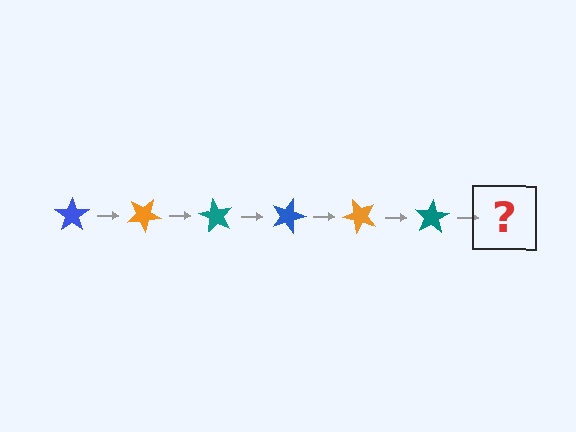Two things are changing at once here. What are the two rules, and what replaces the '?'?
The two rules are that it rotates 30 degrees each step and the color cycles through blue, orange, and teal. The '?' should be a blue star, rotated 180 degrees from the start.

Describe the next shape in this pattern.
It should be a blue star, rotated 180 degrees from the start.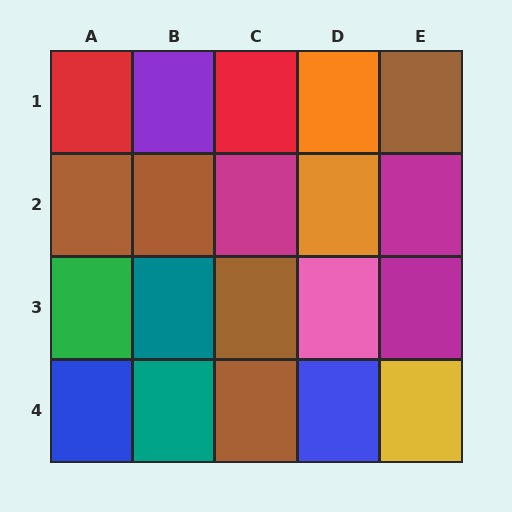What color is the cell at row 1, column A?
Red.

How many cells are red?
2 cells are red.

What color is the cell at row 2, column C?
Magenta.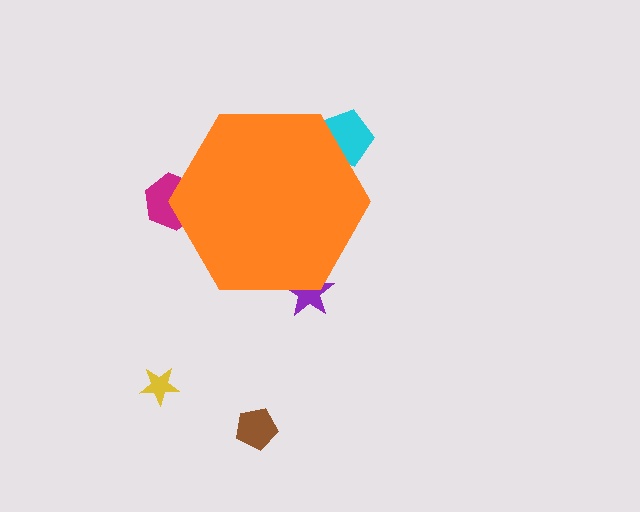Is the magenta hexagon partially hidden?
Yes, the magenta hexagon is partially hidden behind the orange hexagon.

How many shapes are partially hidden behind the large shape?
3 shapes are partially hidden.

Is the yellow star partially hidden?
No, the yellow star is fully visible.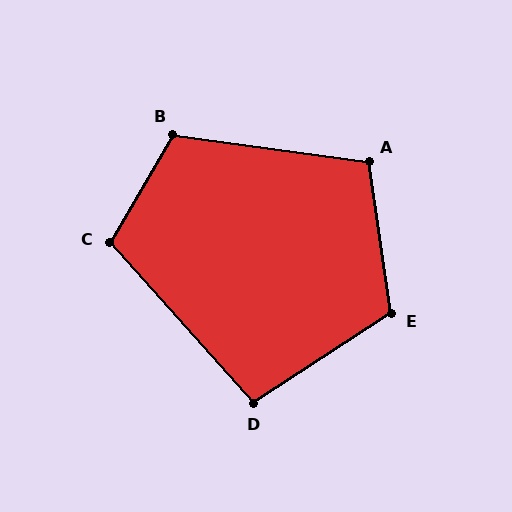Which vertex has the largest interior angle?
E, at approximately 115 degrees.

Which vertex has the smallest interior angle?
D, at approximately 99 degrees.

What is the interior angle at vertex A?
Approximately 106 degrees (obtuse).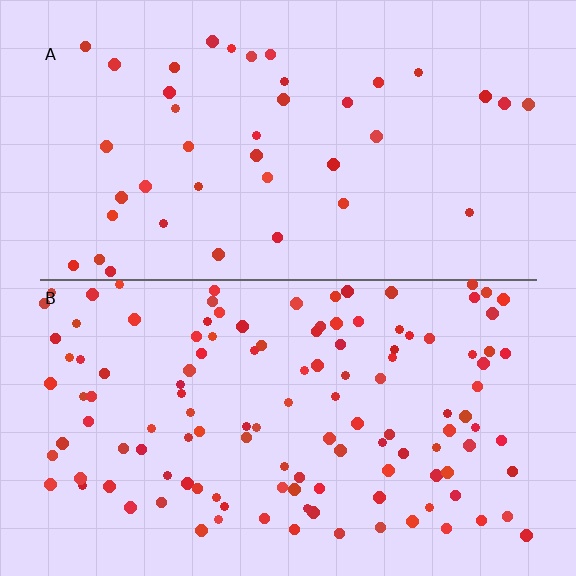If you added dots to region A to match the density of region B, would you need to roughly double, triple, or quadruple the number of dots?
Approximately triple.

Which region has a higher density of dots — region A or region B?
B (the bottom).